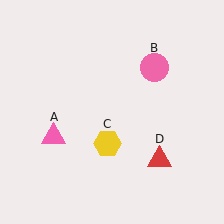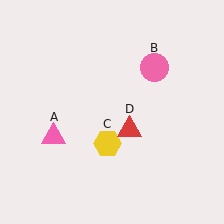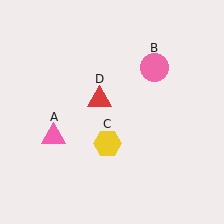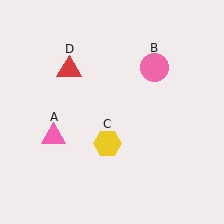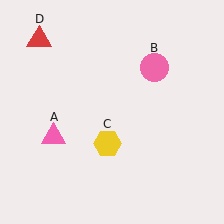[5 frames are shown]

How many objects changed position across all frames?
1 object changed position: red triangle (object D).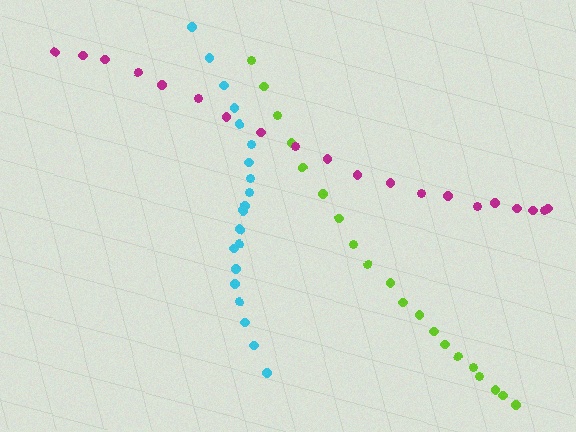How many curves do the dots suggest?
There are 3 distinct paths.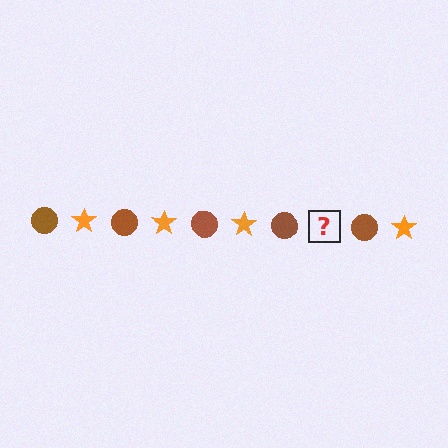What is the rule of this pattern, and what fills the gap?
The rule is that the pattern alternates between brown circle and orange star. The gap should be filled with an orange star.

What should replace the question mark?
The question mark should be replaced with an orange star.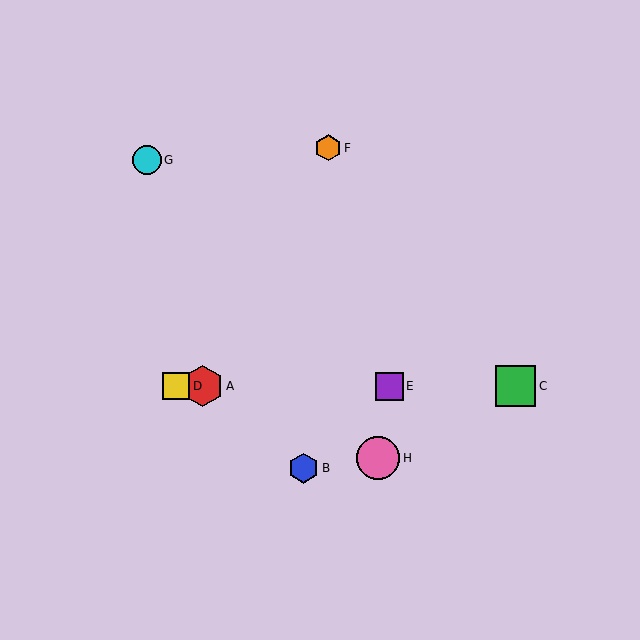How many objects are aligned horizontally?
4 objects (A, C, D, E) are aligned horizontally.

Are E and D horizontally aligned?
Yes, both are at y≈386.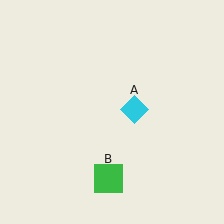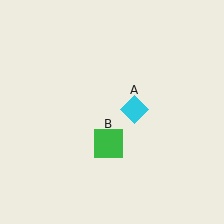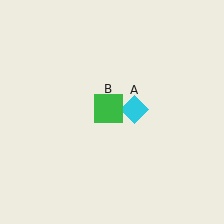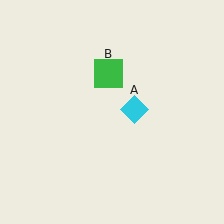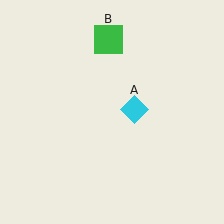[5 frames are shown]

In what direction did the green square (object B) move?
The green square (object B) moved up.